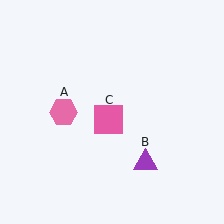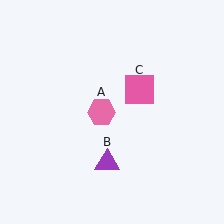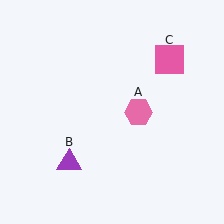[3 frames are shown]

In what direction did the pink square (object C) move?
The pink square (object C) moved up and to the right.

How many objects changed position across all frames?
3 objects changed position: pink hexagon (object A), purple triangle (object B), pink square (object C).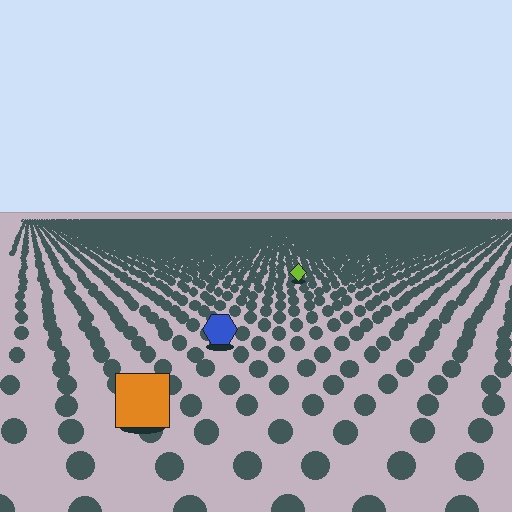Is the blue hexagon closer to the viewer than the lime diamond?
Yes. The blue hexagon is closer — you can tell from the texture gradient: the ground texture is coarser near it.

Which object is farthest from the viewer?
The lime diamond is farthest from the viewer. It appears smaller and the ground texture around it is denser.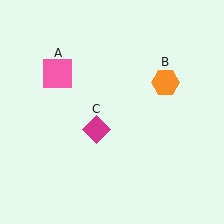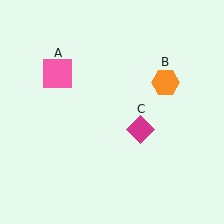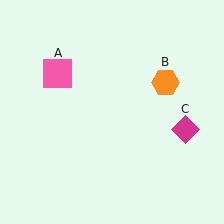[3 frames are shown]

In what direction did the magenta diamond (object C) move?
The magenta diamond (object C) moved right.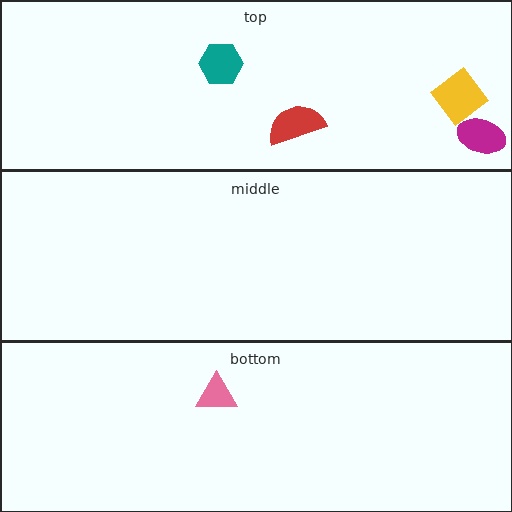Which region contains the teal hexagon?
The top region.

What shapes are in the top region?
The teal hexagon, the red semicircle, the yellow diamond, the magenta ellipse.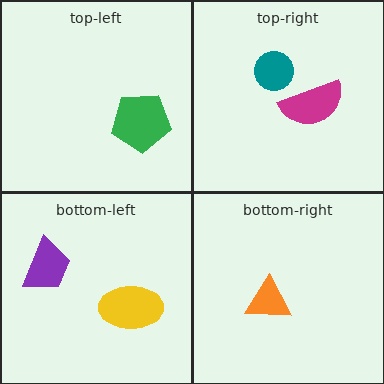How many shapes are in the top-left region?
1.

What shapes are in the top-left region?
The green pentagon.